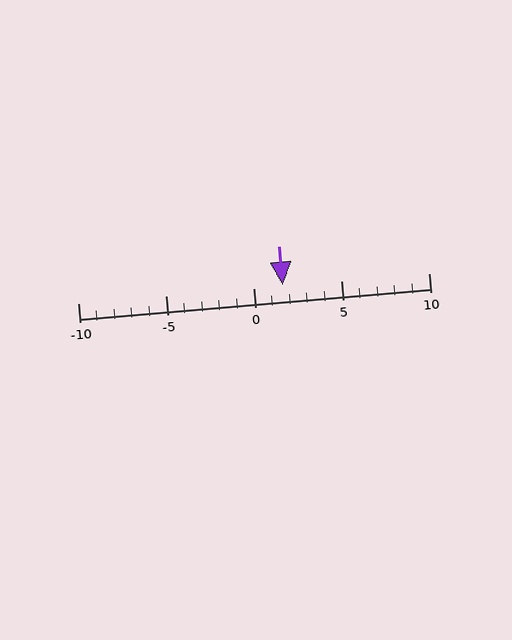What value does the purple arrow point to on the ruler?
The purple arrow points to approximately 2.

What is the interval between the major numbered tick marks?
The major tick marks are spaced 5 units apart.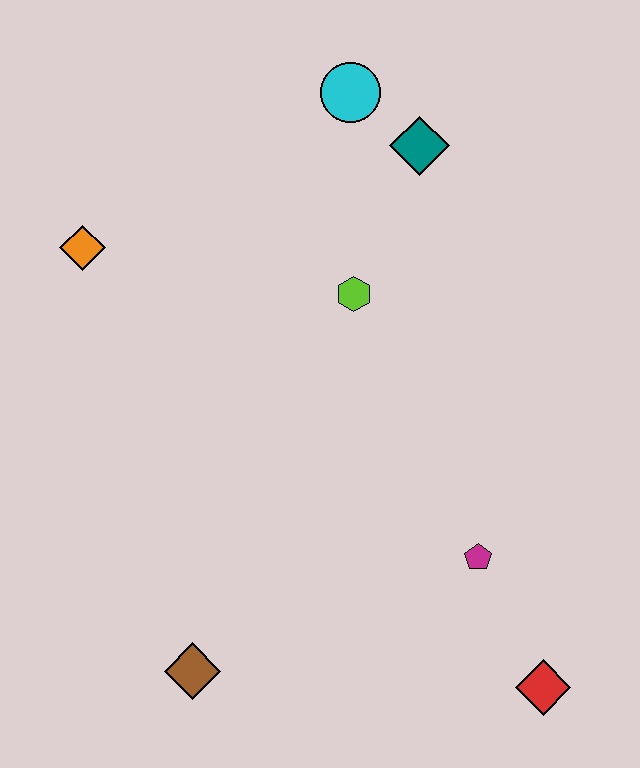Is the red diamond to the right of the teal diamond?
Yes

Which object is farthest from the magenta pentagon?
The orange diamond is farthest from the magenta pentagon.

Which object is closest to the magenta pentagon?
The red diamond is closest to the magenta pentagon.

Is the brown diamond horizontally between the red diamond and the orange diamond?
Yes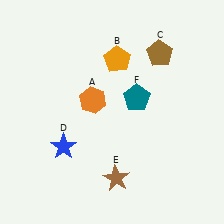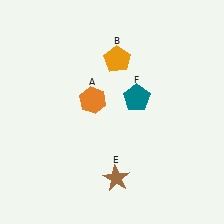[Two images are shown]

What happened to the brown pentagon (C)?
The brown pentagon (C) was removed in Image 2. It was in the top-right area of Image 1.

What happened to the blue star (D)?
The blue star (D) was removed in Image 2. It was in the bottom-left area of Image 1.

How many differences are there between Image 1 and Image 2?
There are 2 differences between the two images.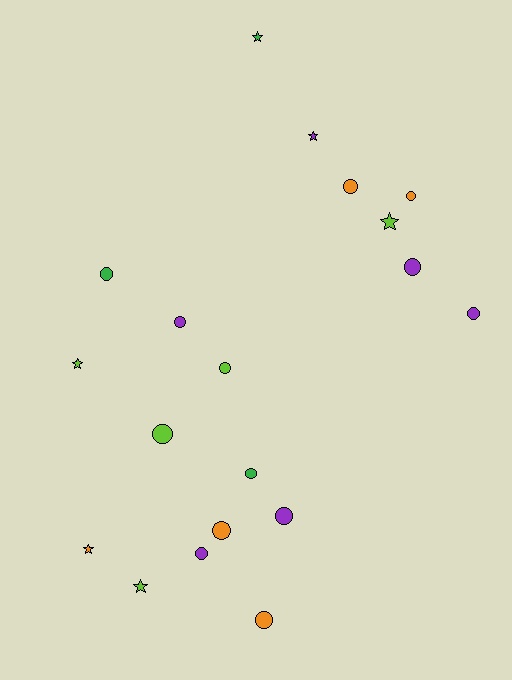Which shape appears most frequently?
Circle, with 13 objects.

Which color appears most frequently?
Purple, with 6 objects.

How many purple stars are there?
There is 1 purple star.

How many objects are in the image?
There are 19 objects.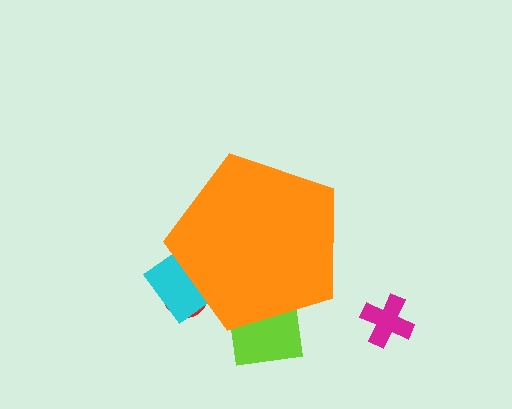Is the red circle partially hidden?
Yes, the red circle is partially hidden behind the orange pentagon.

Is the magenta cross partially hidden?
No, the magenta cross is fully visible.